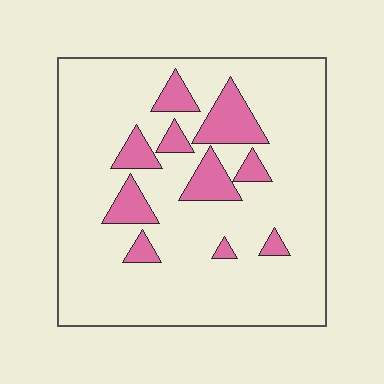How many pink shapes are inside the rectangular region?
10.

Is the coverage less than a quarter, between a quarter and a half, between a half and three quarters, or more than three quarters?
Less than a quarter.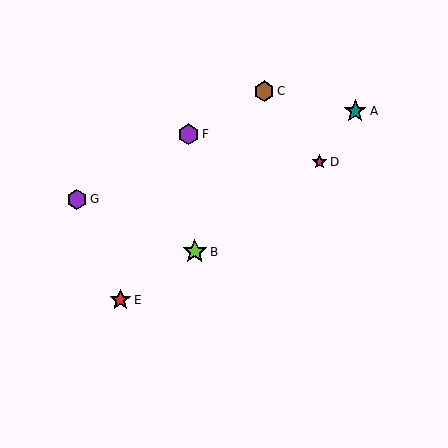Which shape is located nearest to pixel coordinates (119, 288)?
The red star (labeled E) at (120, 300) is nearest to that location.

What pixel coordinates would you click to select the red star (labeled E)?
Click at (120, 300) to select the red star E.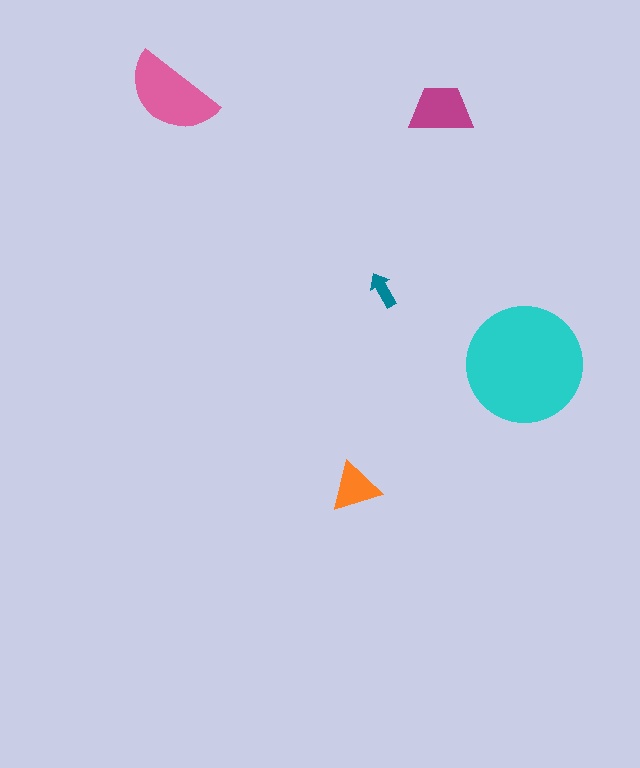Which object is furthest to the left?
The pink semicircle is leftmost.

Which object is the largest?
The cyan circle.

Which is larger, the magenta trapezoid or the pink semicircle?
The pink semicircle.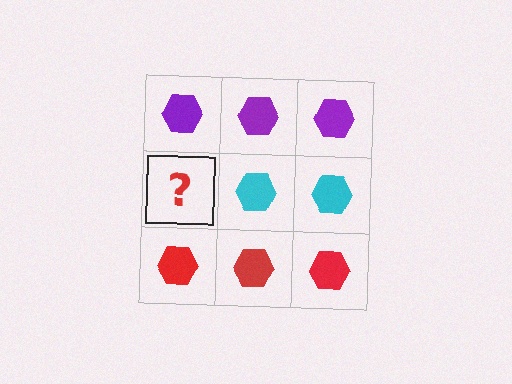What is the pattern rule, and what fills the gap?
The rule is that each row has a consistent color. The gap should be filled with a cyan hexagon.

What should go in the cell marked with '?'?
The missing cell should contain a cyan hexagon.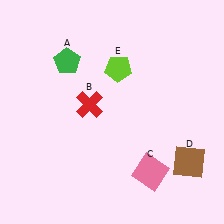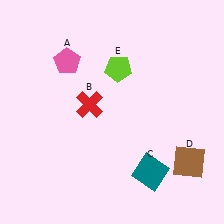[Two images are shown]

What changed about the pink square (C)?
In Image 1, C is pink. In Image 2, it changed to teal.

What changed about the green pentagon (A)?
In Image 1, A is green. In Image 2, it changed to pink.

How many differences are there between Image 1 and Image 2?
There are 2 differences between the two images.